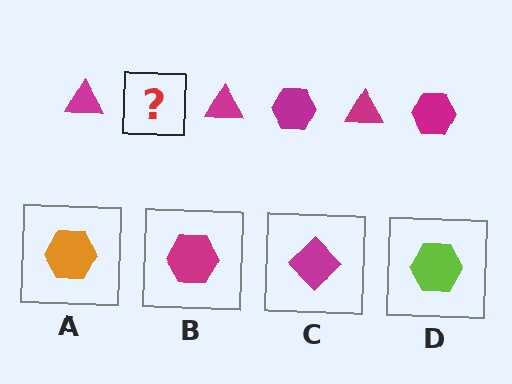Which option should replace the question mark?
Option B.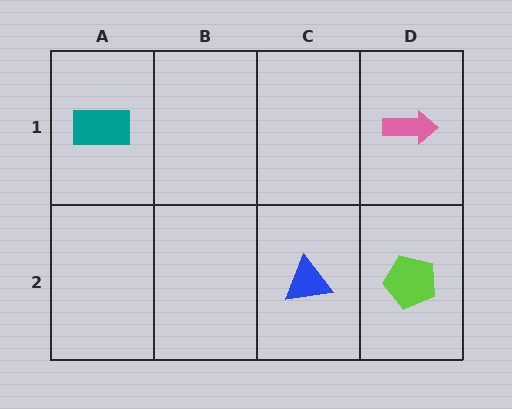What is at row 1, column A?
A teal rectangle.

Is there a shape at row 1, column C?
No, that cell is empty.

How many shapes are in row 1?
2 shapes.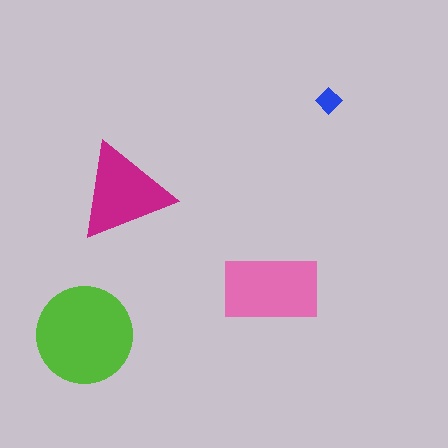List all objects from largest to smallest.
The lime circle, the pink rectangle, the magenta triangle, the blue diamond.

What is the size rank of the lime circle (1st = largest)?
1st.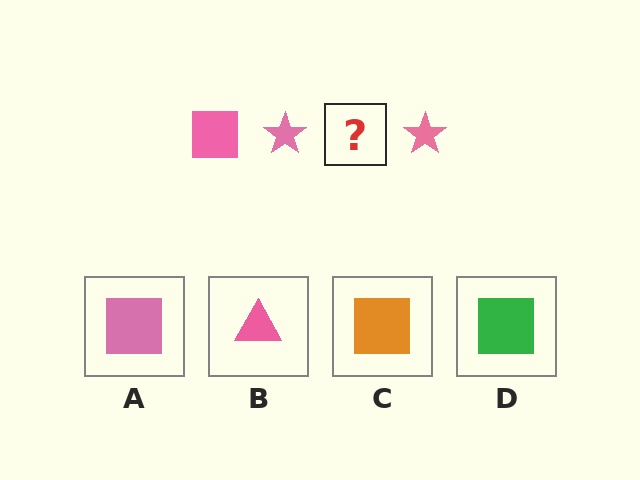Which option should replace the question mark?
Option A.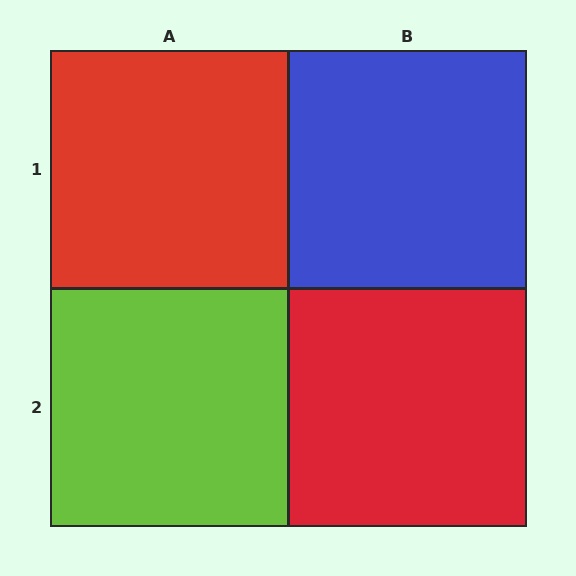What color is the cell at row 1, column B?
Blue.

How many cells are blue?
1 cell is blue.